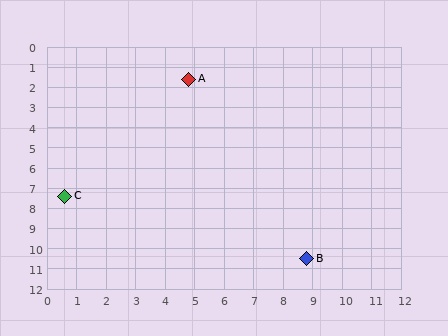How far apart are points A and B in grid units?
Points A and B are about 9.8 grid units apart.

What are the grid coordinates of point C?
Point C is at approximately (0.6, 7.4).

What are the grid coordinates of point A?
Point A is at approximately (4.8, 1.6).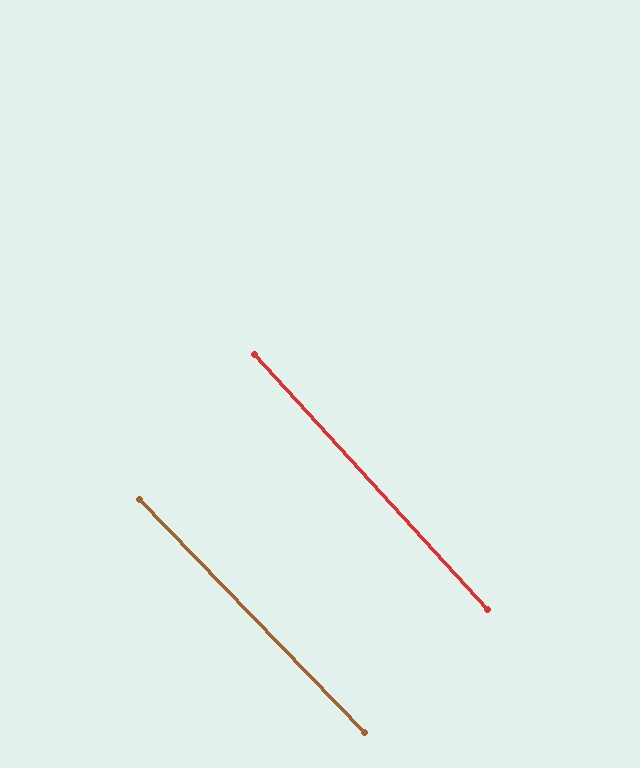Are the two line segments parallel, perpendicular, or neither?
Parallel — their directions differ by only 1.6°.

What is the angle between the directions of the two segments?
Approximately 2 degrees.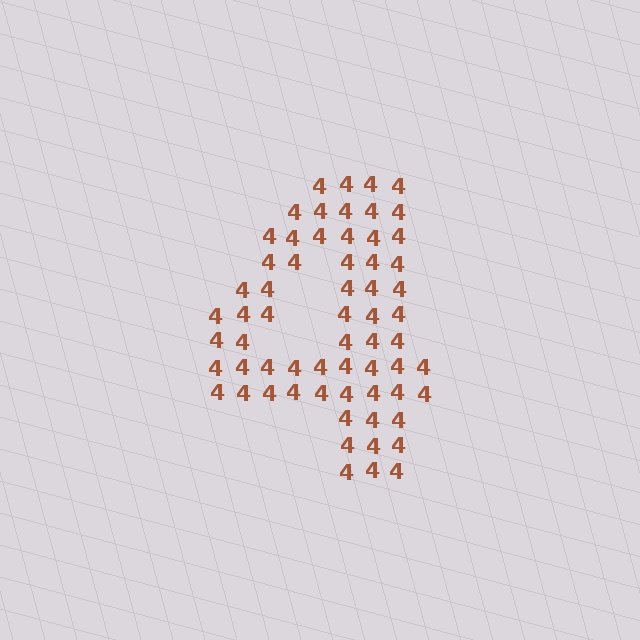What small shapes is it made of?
It is made of small digit 4's.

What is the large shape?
The large shape is the digit 4.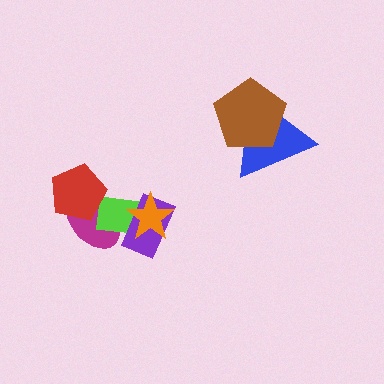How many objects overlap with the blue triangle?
1 object overlaps with the blue triangle.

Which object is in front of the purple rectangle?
The orange star is in front of the purple rectangle.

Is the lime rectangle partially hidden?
Yes, it is partially covered by another shape.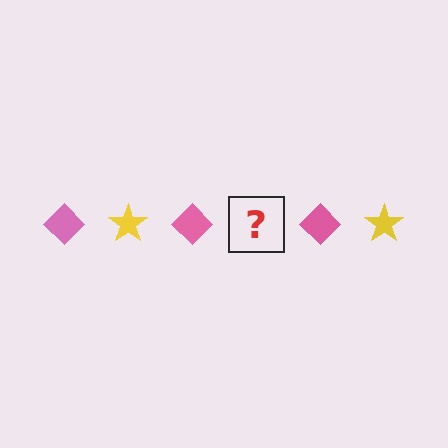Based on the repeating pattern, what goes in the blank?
The blank should be a yellow star.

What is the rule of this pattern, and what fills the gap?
The rule is that the pattern alternates between pink diamond and yellow star. The gap should be filled with a yellow star.